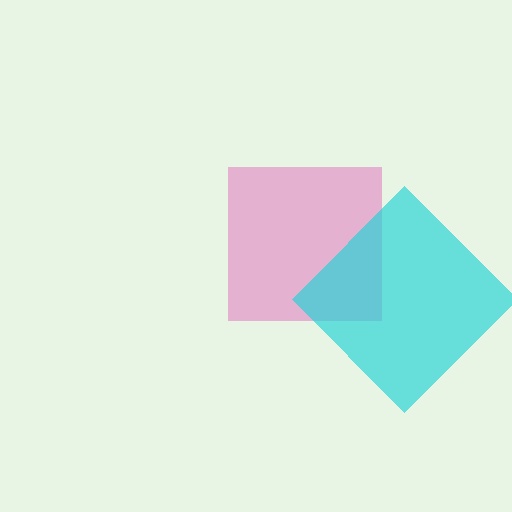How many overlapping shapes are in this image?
There are 2 overlapping shapes in the image.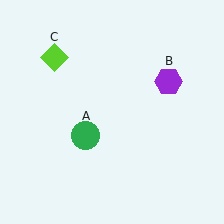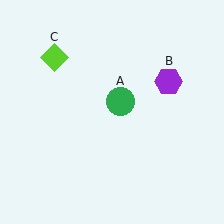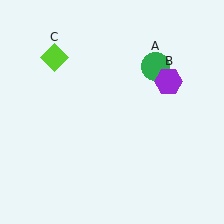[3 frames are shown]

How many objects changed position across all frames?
1 object changed position: green circle (object A).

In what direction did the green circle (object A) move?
The green circle (object A) moved up and to the right.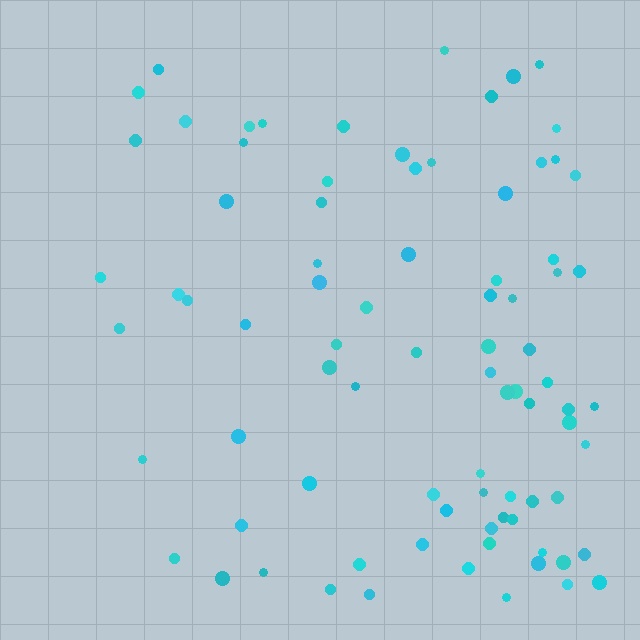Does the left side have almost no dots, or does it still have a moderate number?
Still a moderate number, just noticeably fewer than the right.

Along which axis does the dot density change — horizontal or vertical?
Horizontal.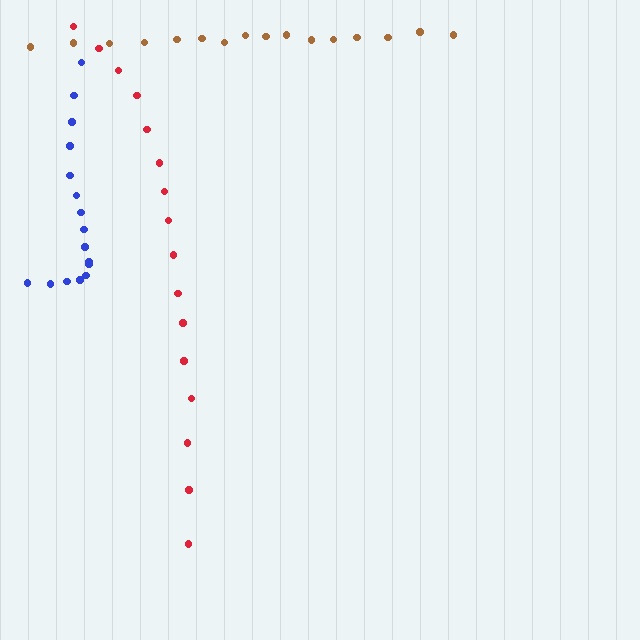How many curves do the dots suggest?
There are 3 distinct paths.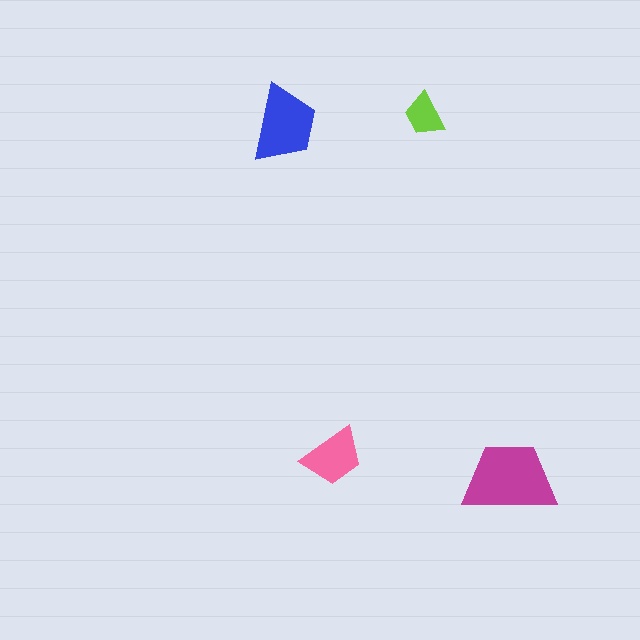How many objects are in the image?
There are 4 objects in the image.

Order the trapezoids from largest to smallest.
the magenta one, the blue one, the pink one, the lime one.